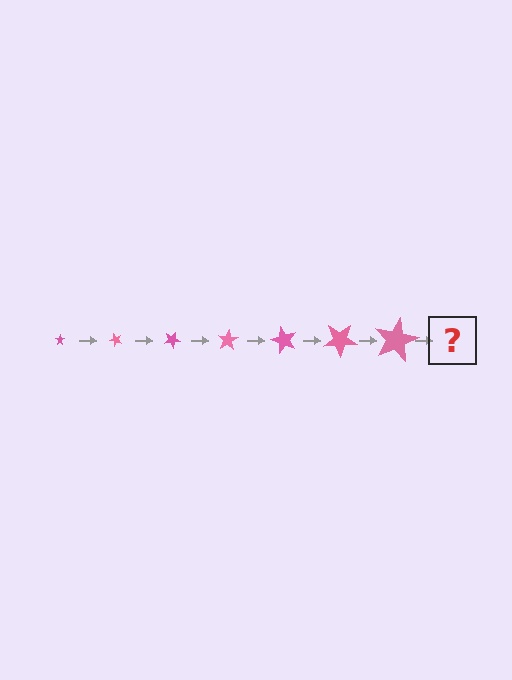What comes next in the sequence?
The next element should be a star, larger than the previous one and rotated 350 degrees from the start.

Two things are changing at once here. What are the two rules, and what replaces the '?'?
The two rules are that the star grows larger each step and it rotates 50 degrees each step. The '?' should be a star, larger than the previous one and rotated 350 degrees from the start.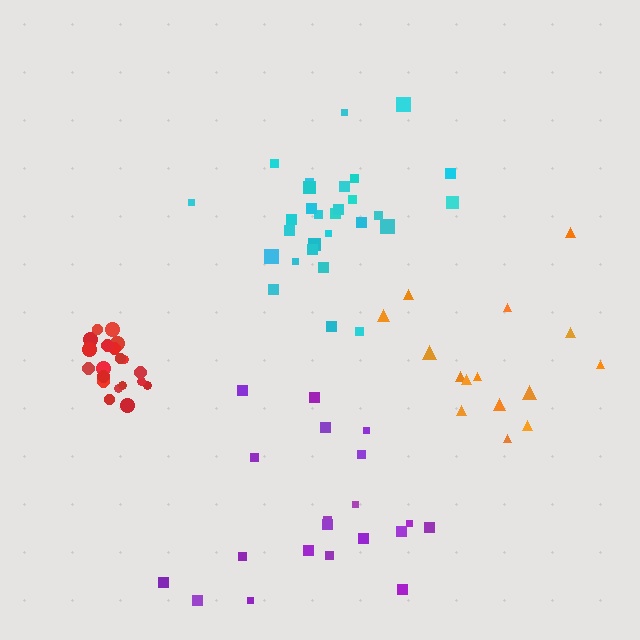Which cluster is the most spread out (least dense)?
Orange.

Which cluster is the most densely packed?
Red.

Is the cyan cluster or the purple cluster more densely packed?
Cyan.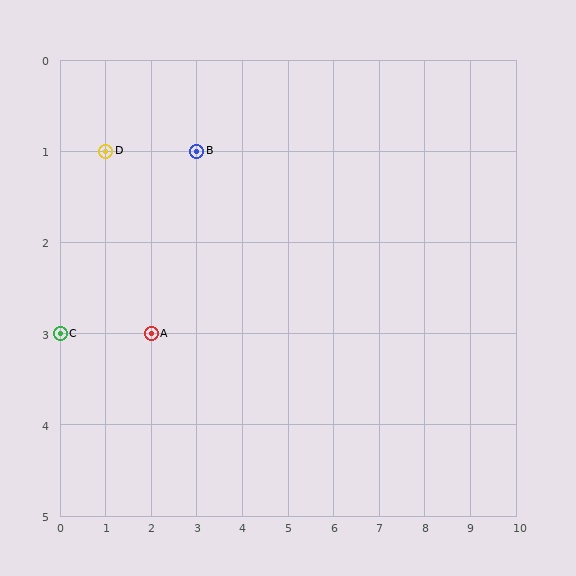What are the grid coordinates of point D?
Point D is at grid coordinates (1, 1).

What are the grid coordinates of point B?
Point B is at grid coordinates (3, 1).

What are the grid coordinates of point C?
Point C is at grid coordinates (0, 3).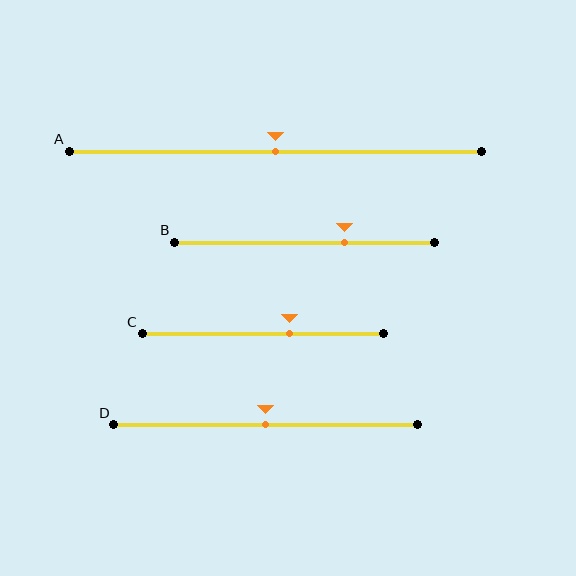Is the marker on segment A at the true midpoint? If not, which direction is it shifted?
Yes, the marker on segment A is at the true midpoint.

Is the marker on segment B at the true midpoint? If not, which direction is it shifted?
No, the marker on segment B is shifted to the right by about 15% of the segment length.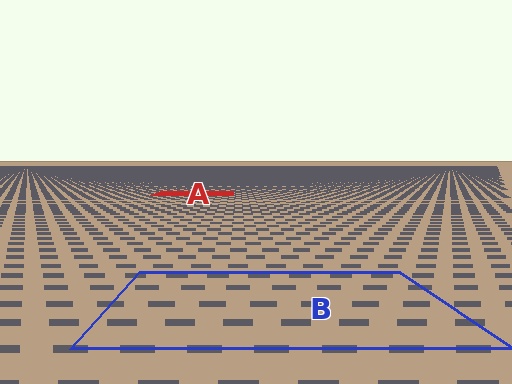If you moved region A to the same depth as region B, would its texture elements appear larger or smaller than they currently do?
They would appear larger. At a closer depth, the same texture elements are projected at a bigger on-screen size.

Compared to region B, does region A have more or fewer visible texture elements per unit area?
Region A has more texture elements per unit area — they are packed more densely because it is farther away.